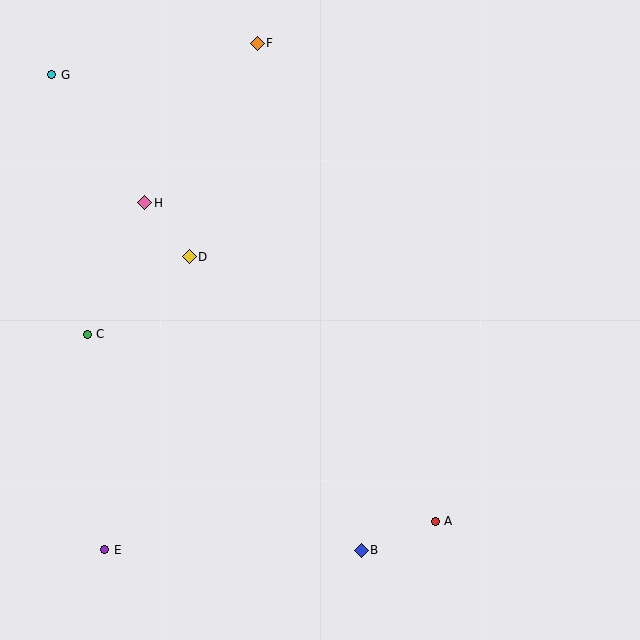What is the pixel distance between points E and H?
The distance between E and H is 349 pixels.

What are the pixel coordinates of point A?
Point A is at (435, 521).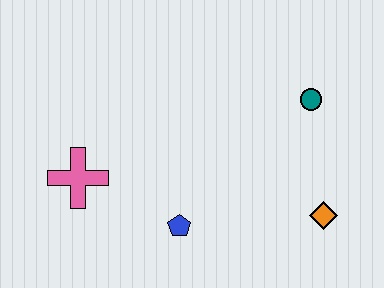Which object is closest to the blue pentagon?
The pink cross is closest to the blue pentagon.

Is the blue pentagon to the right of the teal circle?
No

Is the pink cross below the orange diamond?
No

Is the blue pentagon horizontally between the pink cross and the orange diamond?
Yes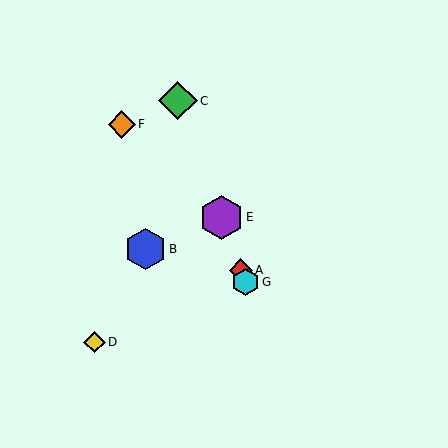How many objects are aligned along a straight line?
4 objects (A, C, E, G) are aligned along a straight line.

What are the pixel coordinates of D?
Object D is at (95, 342).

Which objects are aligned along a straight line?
Objects A, C, E, G are aligned along a straight line.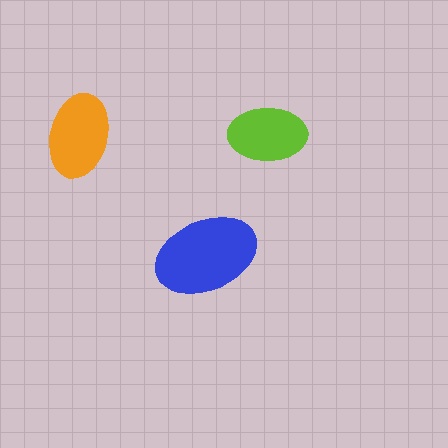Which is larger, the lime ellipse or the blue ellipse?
The blue one.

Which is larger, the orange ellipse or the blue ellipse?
The blue one.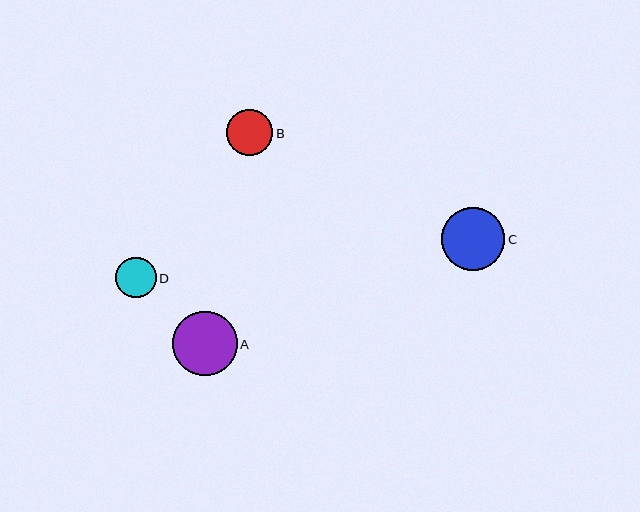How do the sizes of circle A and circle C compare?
Circle A and circle C are approximately the same size.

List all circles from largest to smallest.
From largest to smallest: A, C, B, D.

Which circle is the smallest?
Circle D is the smallest with a size of approximately 41 pixels.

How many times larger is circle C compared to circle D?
Circle C is approximately 1.6 times the size of circle D.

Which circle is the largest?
Circle A is the largest with a size of approximately 64 pixels.